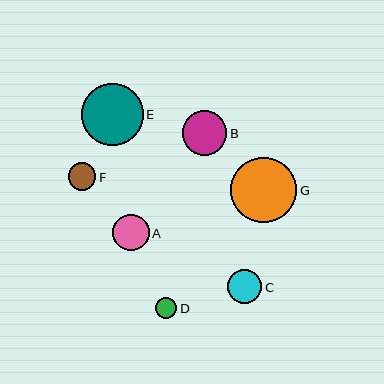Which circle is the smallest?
Circle D is the smallest with a size of approximately 21 pixels.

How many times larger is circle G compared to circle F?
Circle G is approximately 2.4 times the size of circle F.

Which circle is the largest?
Circle G is the largest with a size of approximately 66 pixels.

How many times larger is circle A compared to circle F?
Circle A is approximately 1.3 times the size of circle F.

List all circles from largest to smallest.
From largest to smallest: G, E, B, A, C, F, D.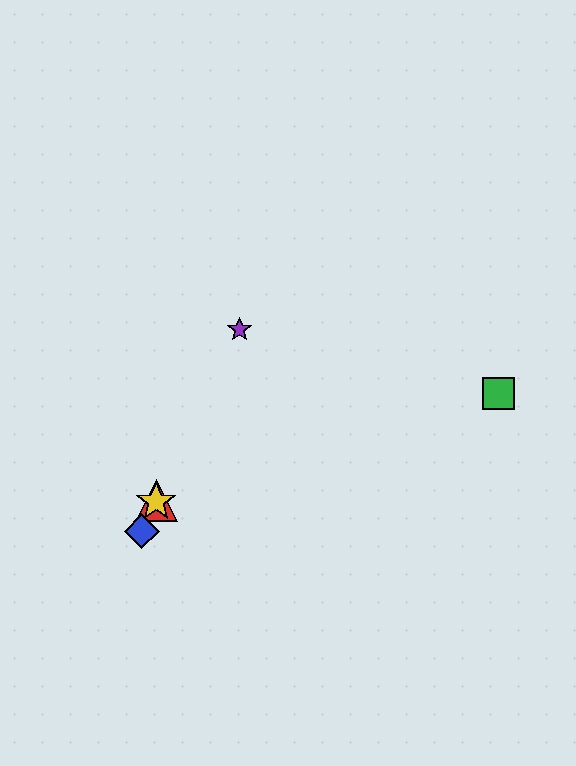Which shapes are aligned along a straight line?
The red triangle, the blue diamond, the yellow star, the purple star are aligned along a straight line.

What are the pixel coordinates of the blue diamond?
The blue diamond is at (142, 531).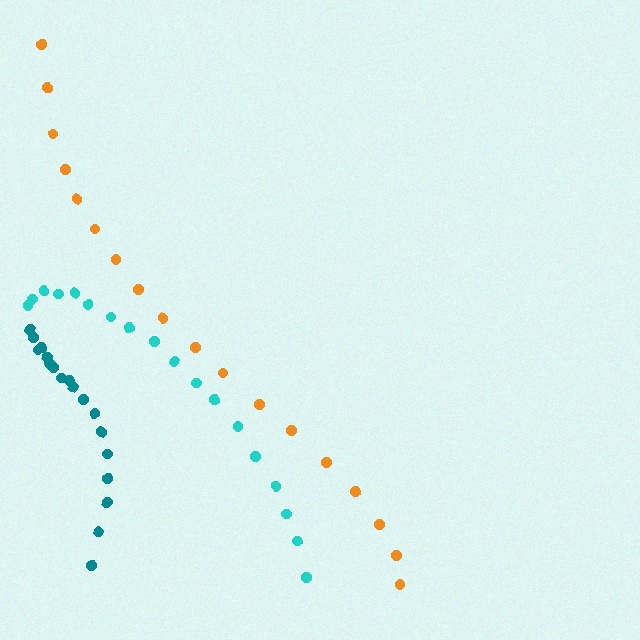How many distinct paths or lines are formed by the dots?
There are 3 distinct paths.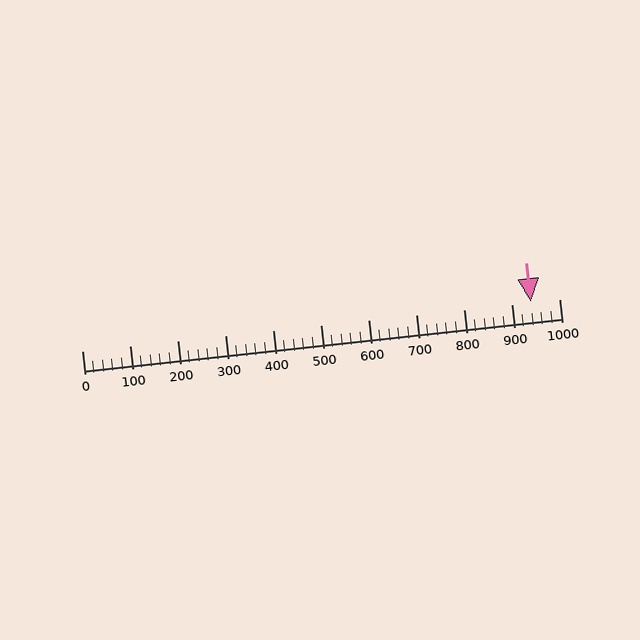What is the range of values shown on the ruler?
The ruler shows values from 0 to 1000.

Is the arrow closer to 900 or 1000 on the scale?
The arrow is closer to 900.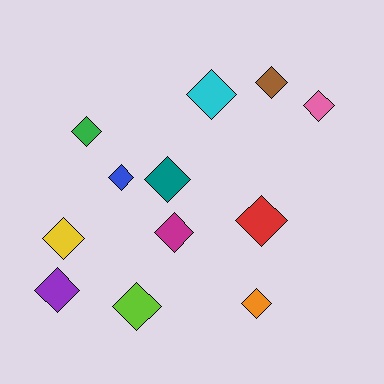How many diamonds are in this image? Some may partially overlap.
There are 12 diamonds.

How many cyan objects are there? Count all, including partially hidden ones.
There is 1 cyan object.